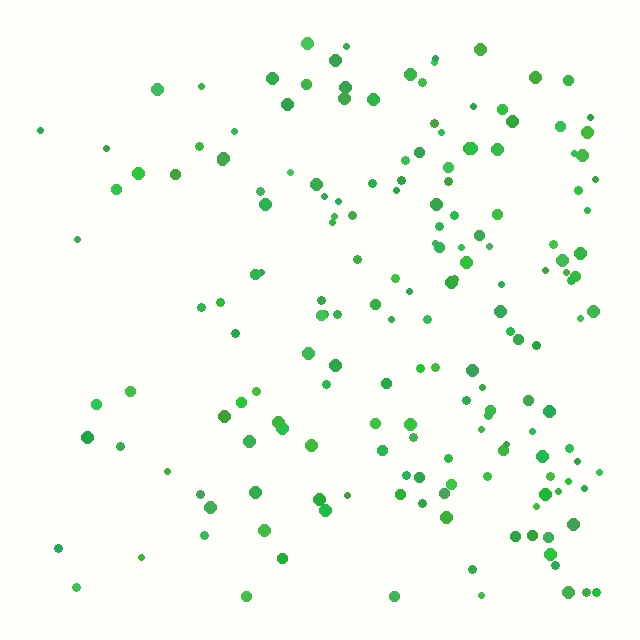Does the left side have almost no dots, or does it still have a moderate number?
Still a moderate number, just noticeably fewer than the right.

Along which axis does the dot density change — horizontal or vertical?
Horizontal.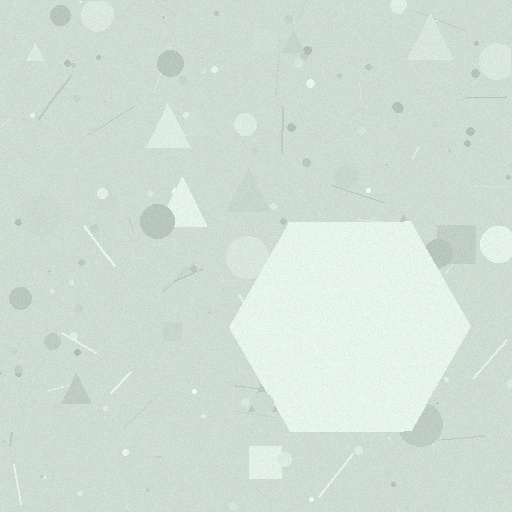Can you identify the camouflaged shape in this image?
The camouflaged shape is a hexagon.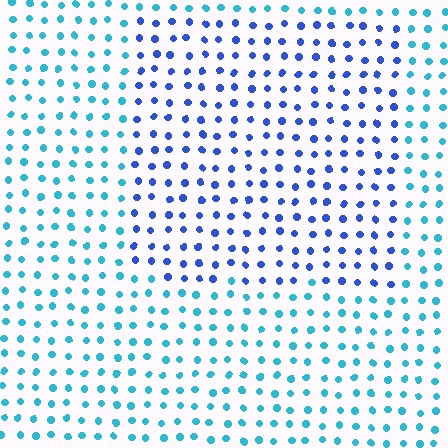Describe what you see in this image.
The image is filled with small cyan elements in a uniform arrangement. A rectangle-shaped region is visible where the elements are tinted to a slightly different hue, forming a subtle color boundary.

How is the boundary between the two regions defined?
The boundary is defined purely by a slight shift in hue (about 40 degrees). Spacing, size, and orientation are identical on both sides.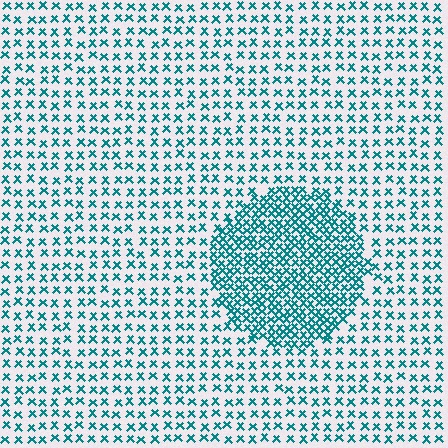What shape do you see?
I see a circle.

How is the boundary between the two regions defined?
The boundary is defined by a change in element density (approximately 2.3x ratio). All elements are the same color, size, and shape.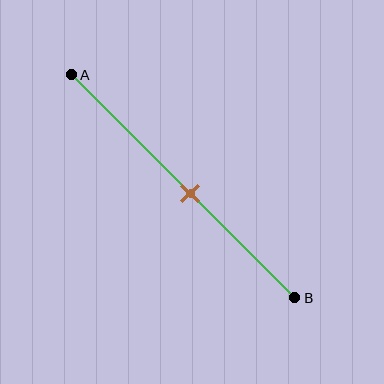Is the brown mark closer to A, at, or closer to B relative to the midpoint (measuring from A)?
The brown mark is closer to point B than the midpoint of segment AB.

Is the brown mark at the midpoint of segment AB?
No, the mark is at about 55% from A, not at the 50% midpoint.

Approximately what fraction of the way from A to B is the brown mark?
The brown mark is approximately 55% of the way from A to B.